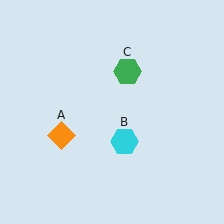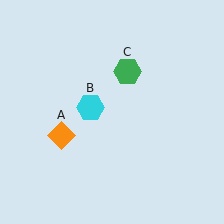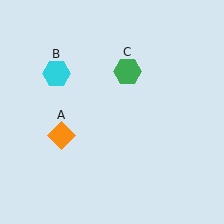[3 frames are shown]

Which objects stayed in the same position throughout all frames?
Orange diamond (object A) and green hexagon (object C) remained stationary.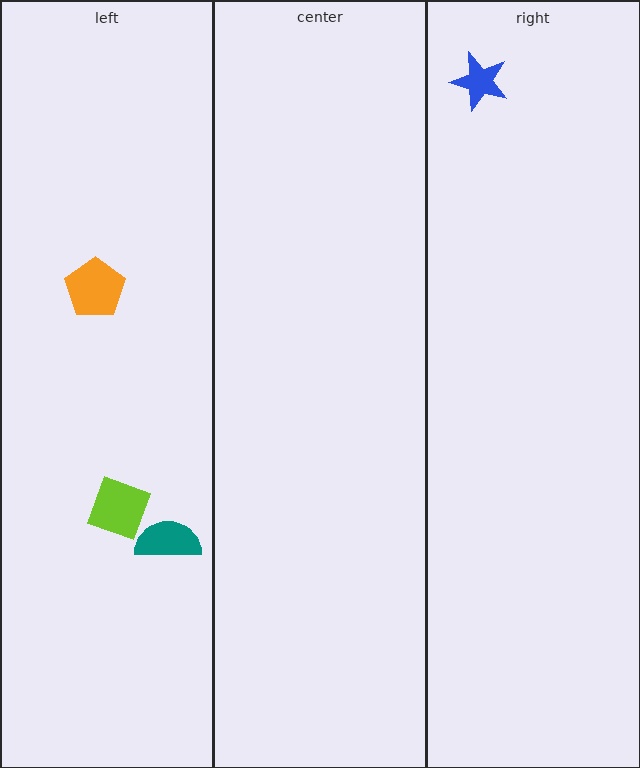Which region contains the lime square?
The left region.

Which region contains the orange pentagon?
The left region.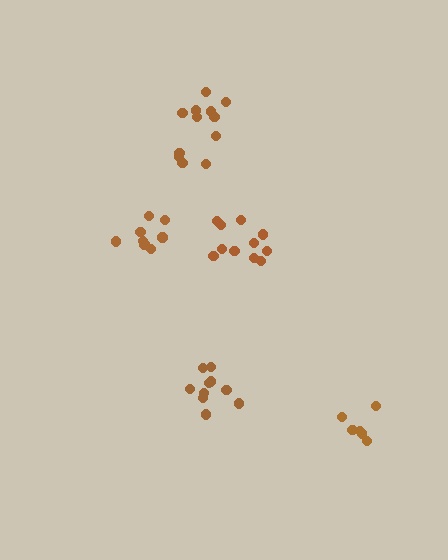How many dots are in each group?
Group 1: 8 dots, Group 2: 12 dots, Group 3: 6 dots, Group 4: 11 dots, Group 5: 10 dots (47 total).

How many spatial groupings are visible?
There are 5 spatial groupings.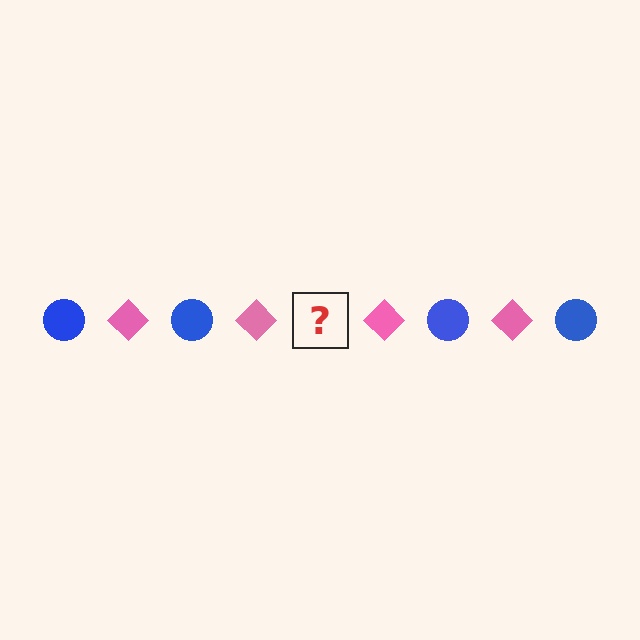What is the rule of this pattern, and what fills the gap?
The rule is that the pattern alternates between blue circle and pink diamond. The gap should be filled with a blue circle.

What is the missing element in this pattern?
The missing element is a blue circle.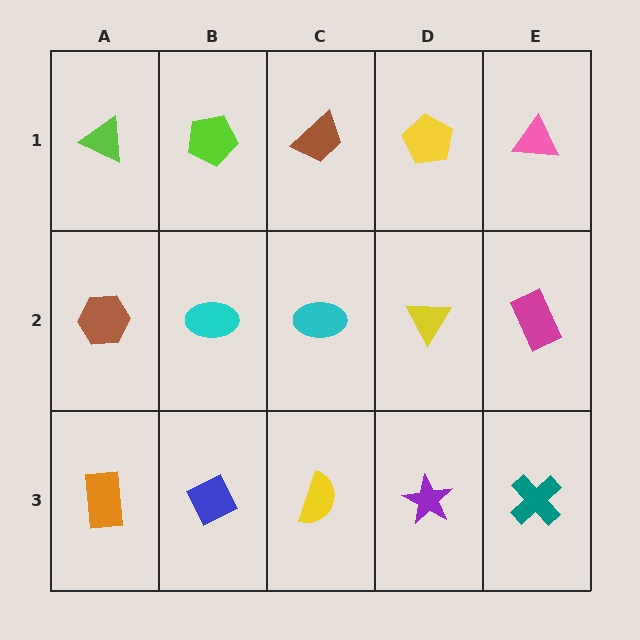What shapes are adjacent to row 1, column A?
A brown hexagon (row 2, column A), a lime pentagon (row 1, column B).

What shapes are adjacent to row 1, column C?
A cyan ellipse (row 2, column C), a lime pentagon (row 1, column B), a yellow pentagon (row 1, column D).